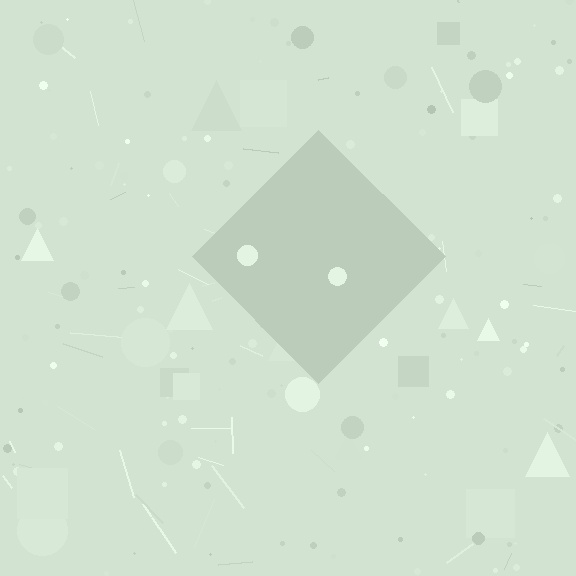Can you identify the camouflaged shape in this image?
The camouflaged shape is a diamond.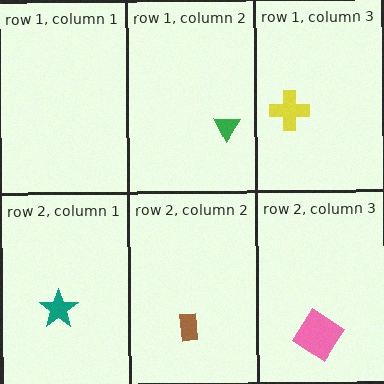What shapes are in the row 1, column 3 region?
The yellow cross.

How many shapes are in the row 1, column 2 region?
1.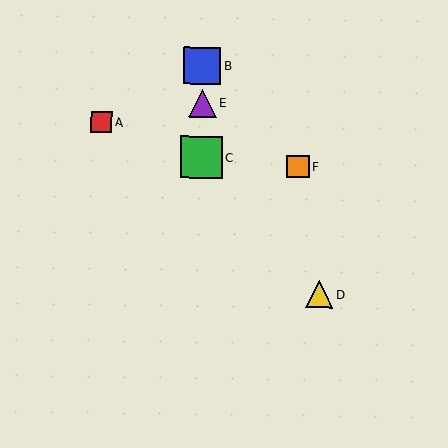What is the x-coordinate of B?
Object B is at x≈203.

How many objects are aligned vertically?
3 objects (B, C, E) are aligned vertically.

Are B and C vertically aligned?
Yes, both are at x≈203.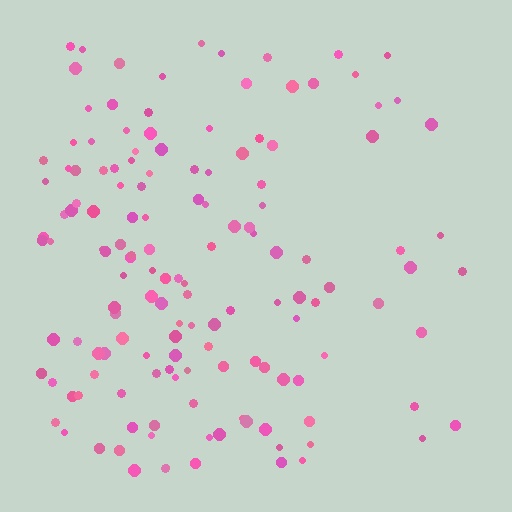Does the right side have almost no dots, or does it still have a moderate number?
Still a moderate number, just noticeably fewer than the left.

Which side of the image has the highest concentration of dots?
The left.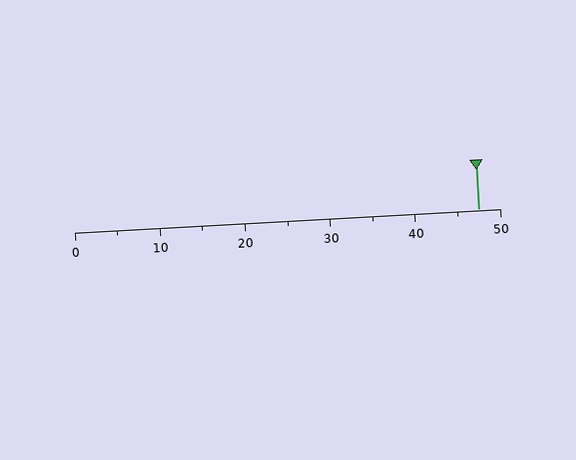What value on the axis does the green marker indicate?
The marker indicates approximately 47.5.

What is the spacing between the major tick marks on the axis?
The major ticks are spaced 10 apart.